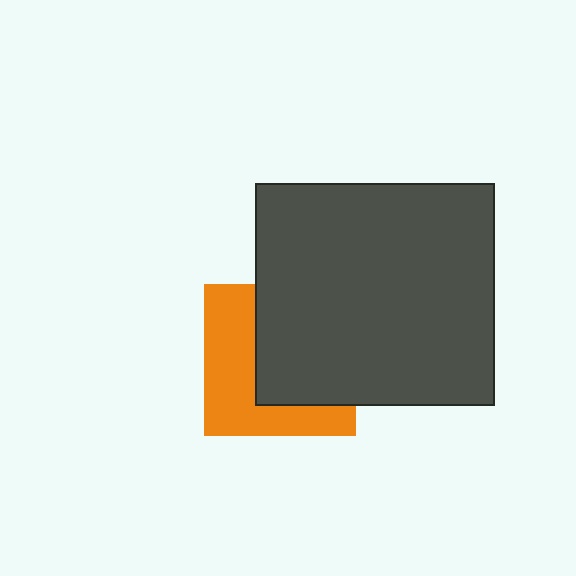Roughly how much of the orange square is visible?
About half of it is visible (roughly 47%).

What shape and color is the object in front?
The object in front is a dark gray rectangle.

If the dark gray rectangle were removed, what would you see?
You would see the complete orange square.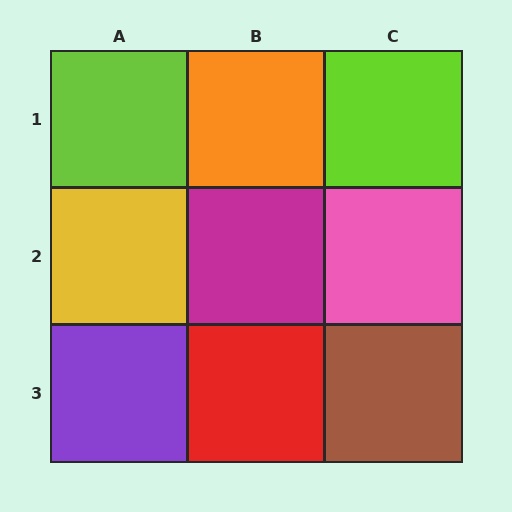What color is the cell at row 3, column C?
Brown.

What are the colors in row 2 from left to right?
Yellow, magenta, pink.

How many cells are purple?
1 cell is purple.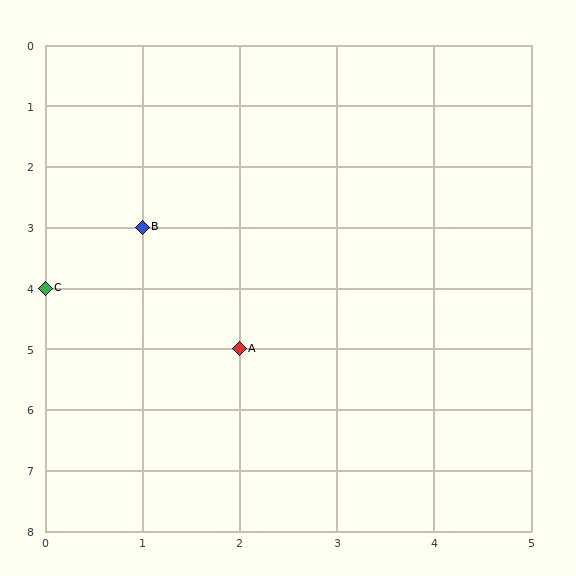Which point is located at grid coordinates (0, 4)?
Point C is at (0, 4).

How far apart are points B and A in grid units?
Points B and A are 1 column and 2 rows apart (about 2.2 grid units diagonally).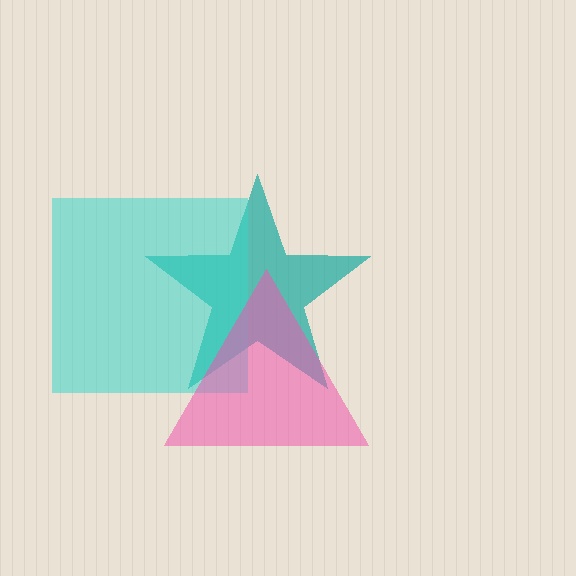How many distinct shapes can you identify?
There are 3 distinct shapes: a teal star, a cyan square, a pink triangle.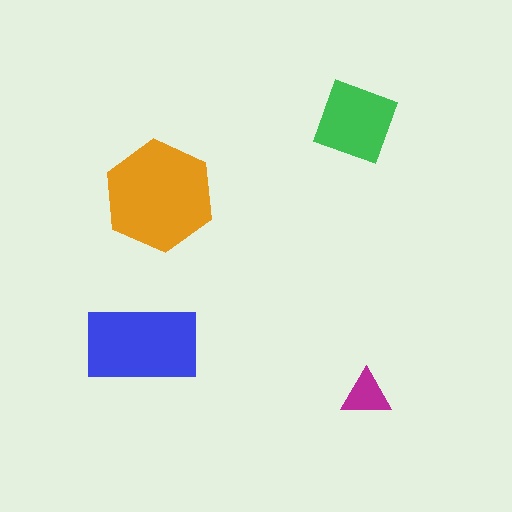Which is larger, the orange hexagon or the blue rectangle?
The orange hexagon.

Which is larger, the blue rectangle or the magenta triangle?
The blue rectangle.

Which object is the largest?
The orange hexagon.